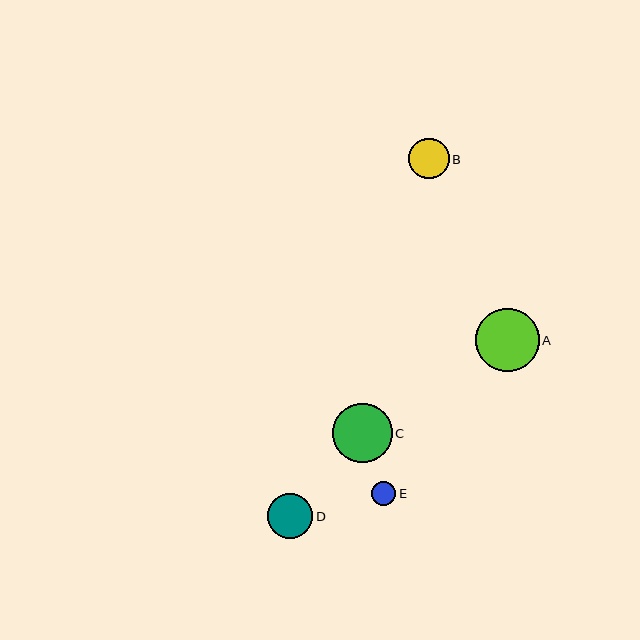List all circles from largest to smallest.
From largest to smallest: A, C, D, B, E.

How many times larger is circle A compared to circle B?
Circle A is approximately 1.6 times the size of circle B.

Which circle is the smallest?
Circle E is the smallest with a size of approximately 24 pixels.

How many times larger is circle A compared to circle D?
Circle A is approximately 1.4 times the size of circle D.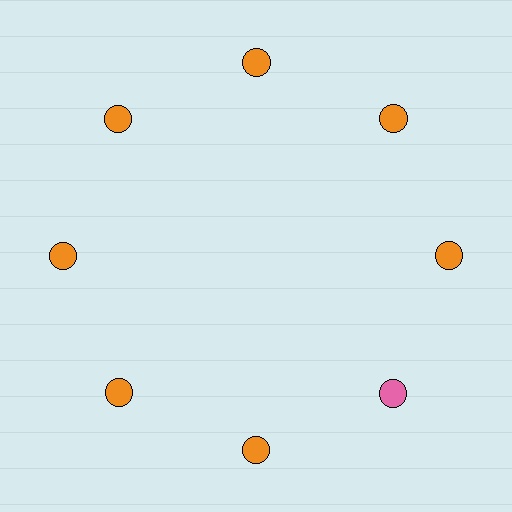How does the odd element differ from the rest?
It has a different color: pink instead of orange.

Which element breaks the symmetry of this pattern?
The pink circle at roughly the 4 o'clock position breaks the symmetry. All other shapes are orange circles.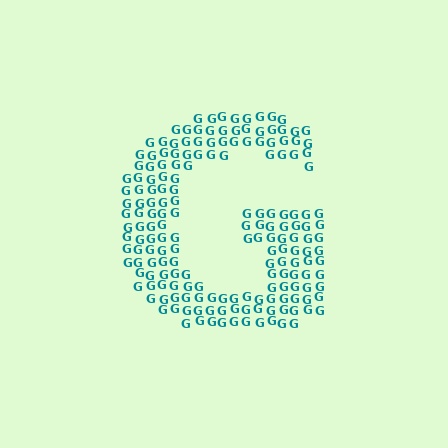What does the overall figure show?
The overall figure shows the letter G.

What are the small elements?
The small elements are letter G's.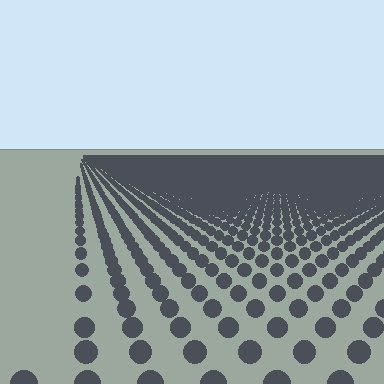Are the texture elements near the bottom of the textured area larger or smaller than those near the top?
Larger. Near the bottom, elements are closer to the viewer and appear at a bigger on-screen size.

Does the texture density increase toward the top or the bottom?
Density increases toward the top.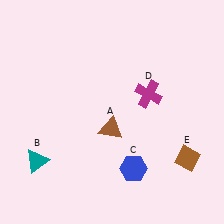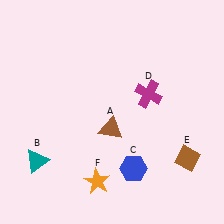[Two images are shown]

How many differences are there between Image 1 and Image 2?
There is 1 difference between the two images.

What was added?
An orange star (F) was added in Image 2.